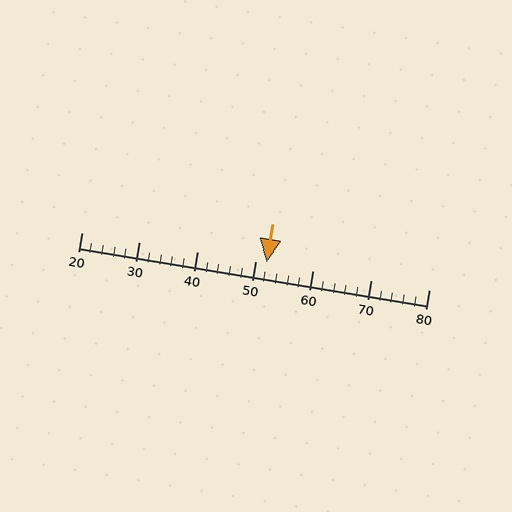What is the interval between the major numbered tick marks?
The major tick marks are spaced 10 units apart.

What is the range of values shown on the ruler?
The ruler shows values from 20 to 80.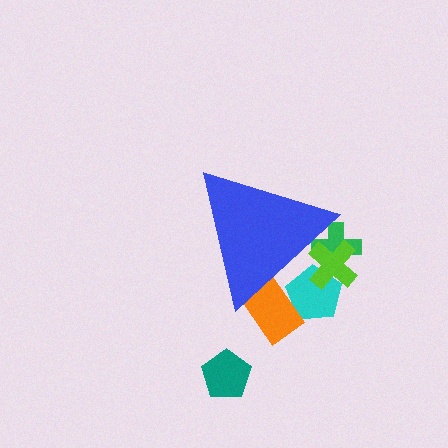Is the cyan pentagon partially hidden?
Yes, the cyan pentagon is partially hidden behind the blue triangle.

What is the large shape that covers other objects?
A blue triangle.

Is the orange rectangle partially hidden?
Yes, the orange rectangle is partially hidden behind the blue triangle.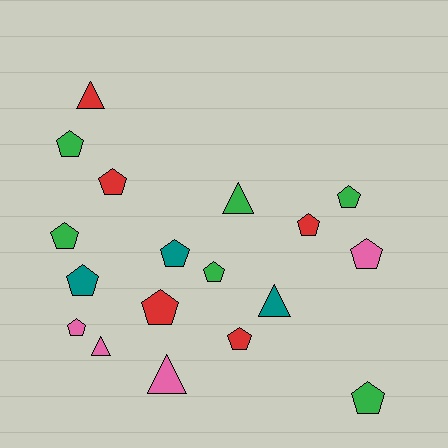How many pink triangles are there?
There are 2 pink triangles.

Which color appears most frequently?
Green, with 6 objects.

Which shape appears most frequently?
Pentagon, with 13 objects.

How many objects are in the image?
There are 18 objects.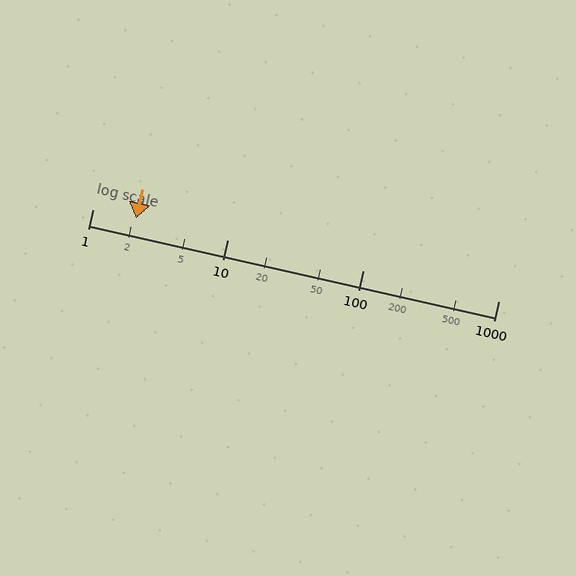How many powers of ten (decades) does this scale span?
The scale spans 3 decades, from 1 to 1000.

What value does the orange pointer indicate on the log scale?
The pointer indicates approximately 2.1.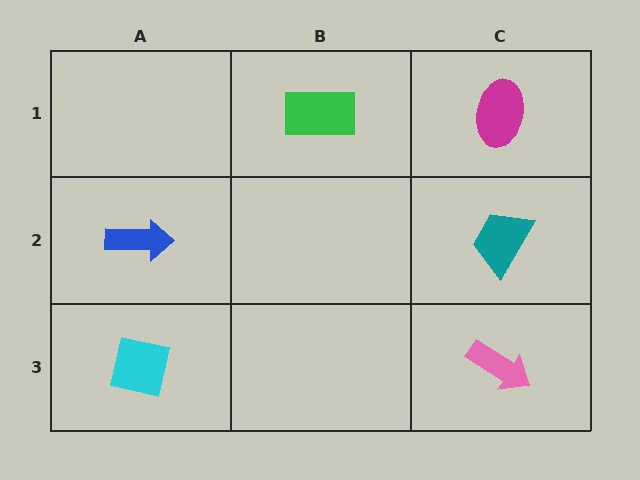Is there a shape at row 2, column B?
No, that cell is empty.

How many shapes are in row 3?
2 shapes.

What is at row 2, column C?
A teal trapezoid.